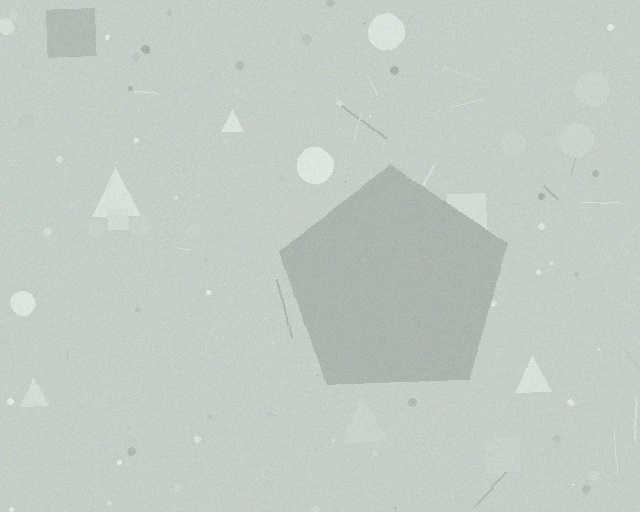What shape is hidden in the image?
A pentagon is hidden in the image.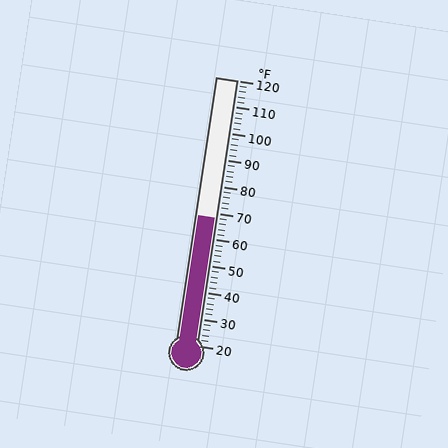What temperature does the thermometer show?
The thermometer shows approximately 68°F.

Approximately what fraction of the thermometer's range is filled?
The thermometer is filled to approximately 50% of its range.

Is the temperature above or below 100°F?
The temperature is below 100°F.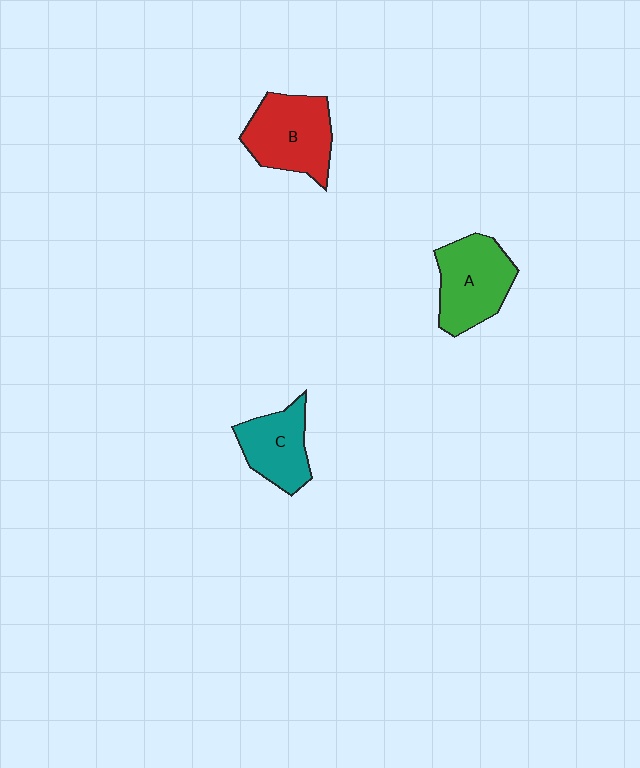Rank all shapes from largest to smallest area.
From largest to smallest: B (red), A (green), C (teal).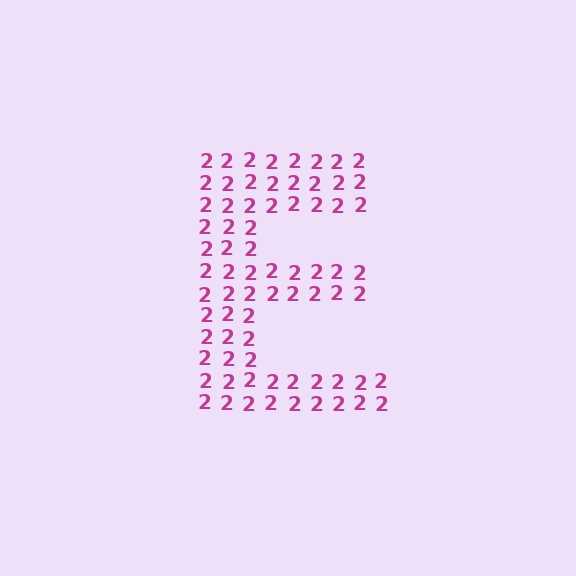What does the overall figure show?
The overall figure shows the letter E.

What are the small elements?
The small elements are digit 2's.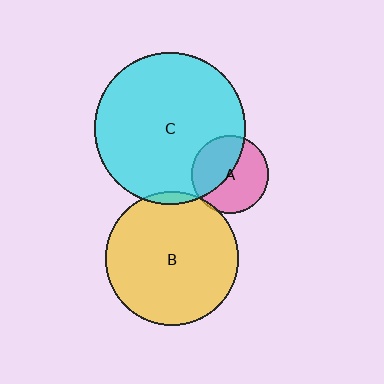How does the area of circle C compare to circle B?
Approximately 1.3 times.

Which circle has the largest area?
Circle C (cyan).